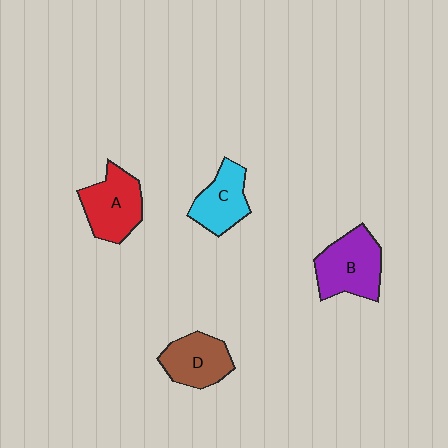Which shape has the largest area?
Shape B (purple).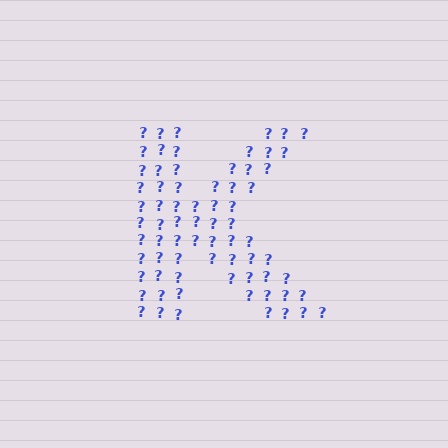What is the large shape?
The large shape is the letter K.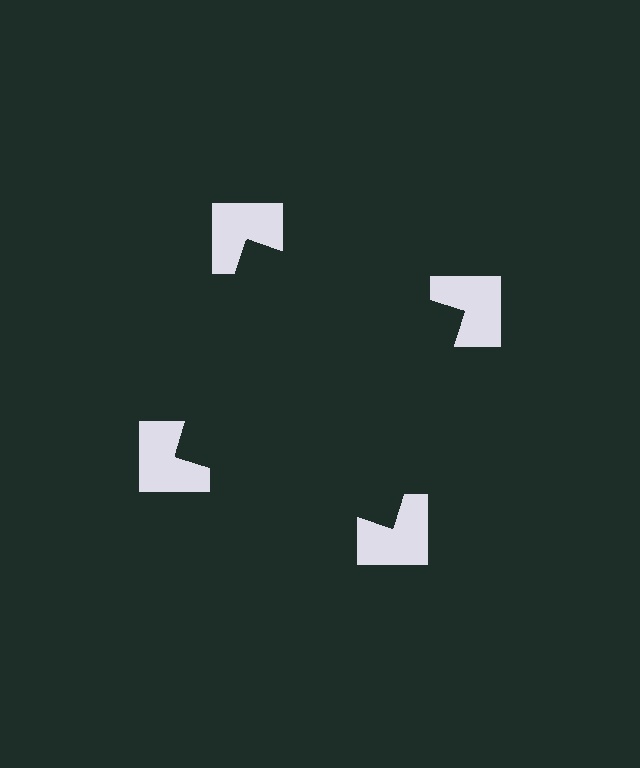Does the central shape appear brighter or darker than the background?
It typically appears slightly darker than the background, even though no actual brightness change is drawn.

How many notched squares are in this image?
There are 4 — one at each vertex of the illusory square.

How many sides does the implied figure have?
4 sides.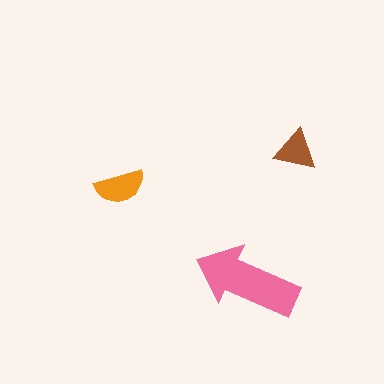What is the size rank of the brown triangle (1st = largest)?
3rd.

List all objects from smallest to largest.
The brown triangle, the orange semicircle, the pink arrow.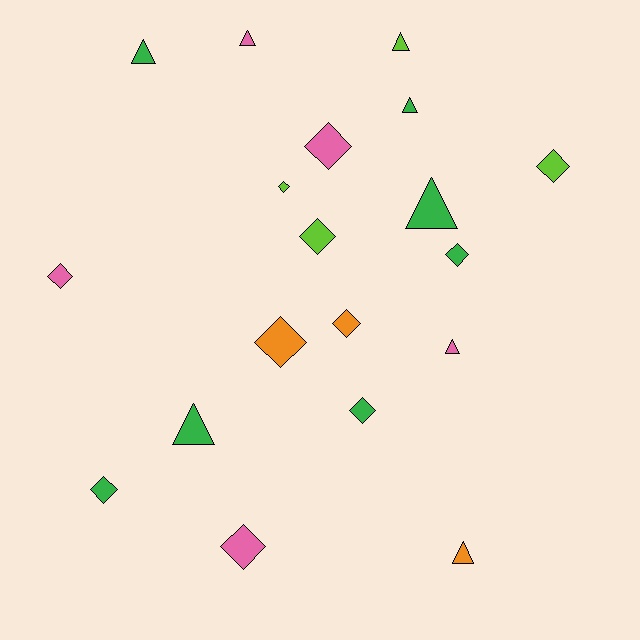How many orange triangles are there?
There is 1 orange triangle.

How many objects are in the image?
There are 19 objects.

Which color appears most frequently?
Green, with 7 objects.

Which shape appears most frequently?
Diamond, with 11 objects.